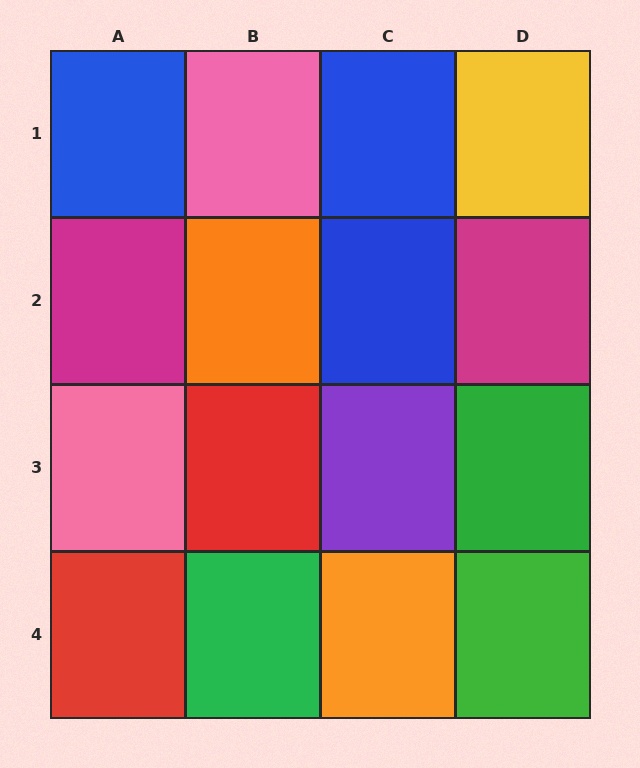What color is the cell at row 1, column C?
Blue.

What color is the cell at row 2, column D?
Magenta.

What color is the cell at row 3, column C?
Purple.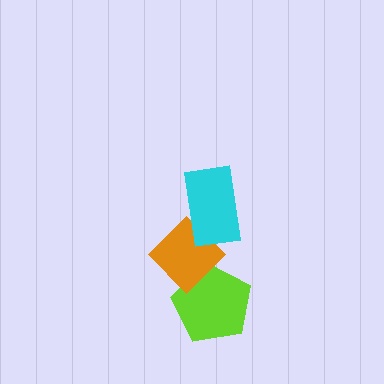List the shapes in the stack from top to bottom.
From top to bottom: the cyan rectangle, the orange diamond, the lime pentagon.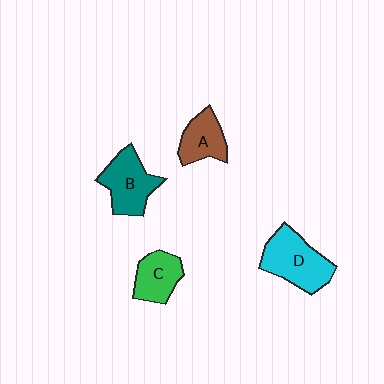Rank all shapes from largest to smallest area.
From largest to smallest: D (cyan), B (teal), C (green), A (brown).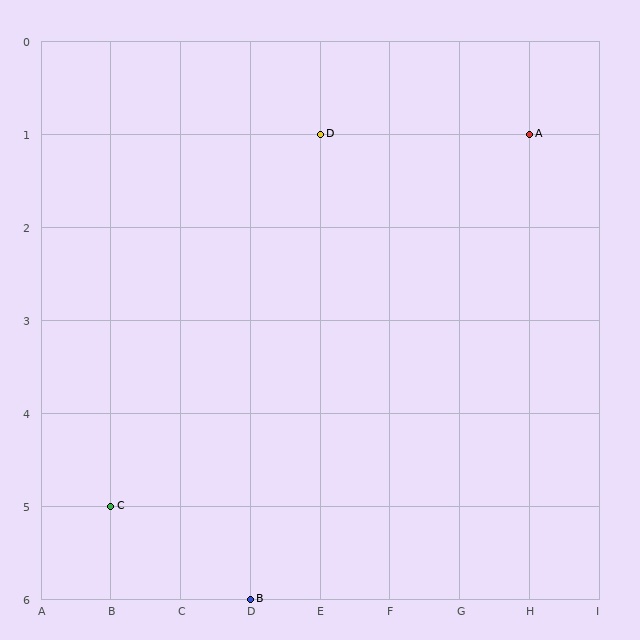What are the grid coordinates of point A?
Point A is at grid coordinates (H, 1).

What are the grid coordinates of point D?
Point D is at grid coordinates (E, 1).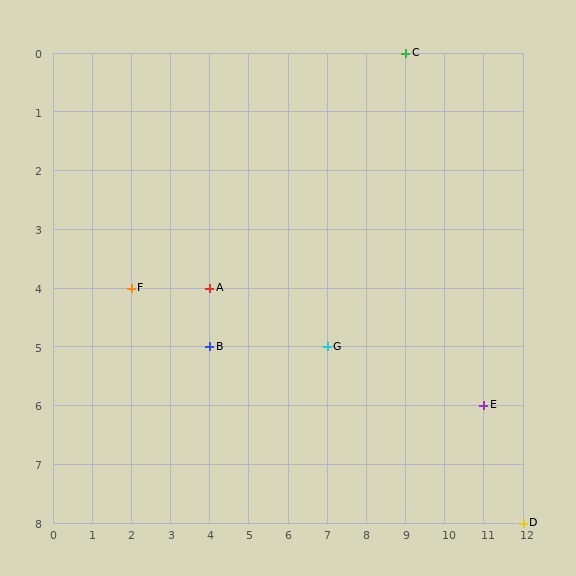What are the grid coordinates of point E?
Point E is at grid coordinates (11, 6).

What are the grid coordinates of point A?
Point A is at grid coordinates (4, 4).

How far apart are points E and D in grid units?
Points E and D are 1 column and 2 rows apart (about 2.2 grid units diagonally).